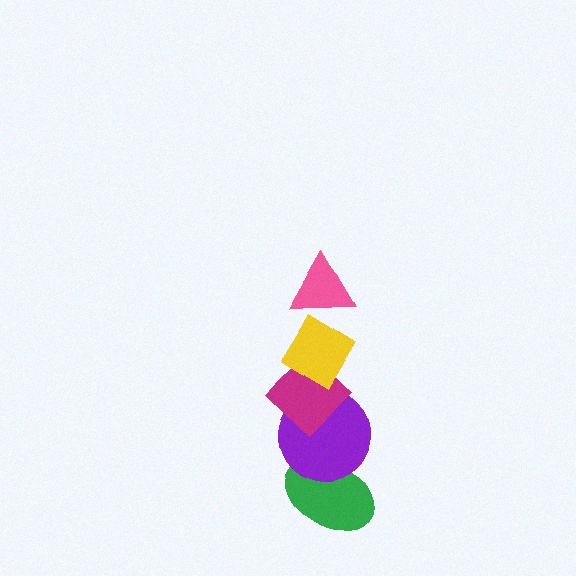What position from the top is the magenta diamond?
The magenta diamond is 3rd from the top.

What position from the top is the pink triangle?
The pink triangle is 1st from the top.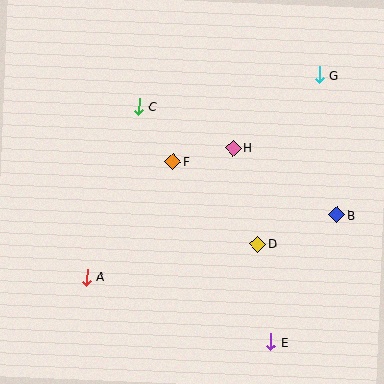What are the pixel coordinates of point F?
Point F is at (173, 161).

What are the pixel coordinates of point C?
Point C is at (139, 106).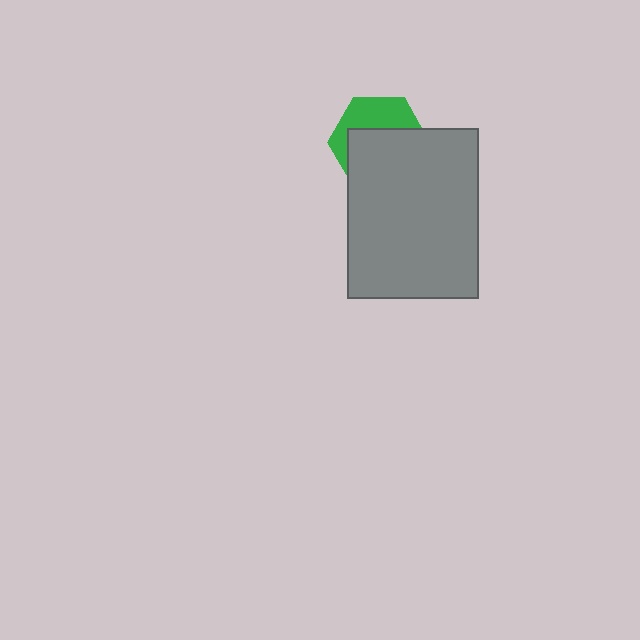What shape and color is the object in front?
The object in front is a gray rectangle.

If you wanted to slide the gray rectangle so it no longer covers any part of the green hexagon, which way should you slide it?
Slide it down — that is the most direct way to separate the two shapes.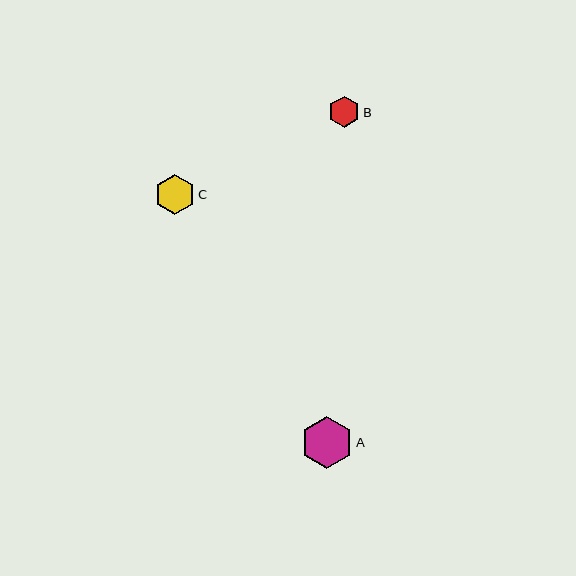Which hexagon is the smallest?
Hexagon B is the smallest with a size of approximately 31 pixels.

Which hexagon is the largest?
Hexagon A is the largest with a size of approximately 52 pixels.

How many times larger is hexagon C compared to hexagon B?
Hexagon C is approximately 1.3 times the size of hexagon B.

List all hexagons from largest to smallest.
From largest to smallest: A, C, B.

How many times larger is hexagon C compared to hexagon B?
Hexagon C is approximately 1.3 times the size of hexagon B.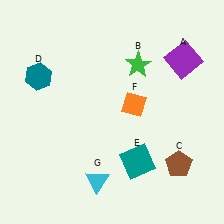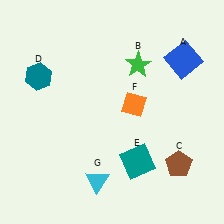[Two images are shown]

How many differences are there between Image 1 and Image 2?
There is 1 difference between the two images.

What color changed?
The square (A) changed from purple in Image 1 to blue in Image 2.